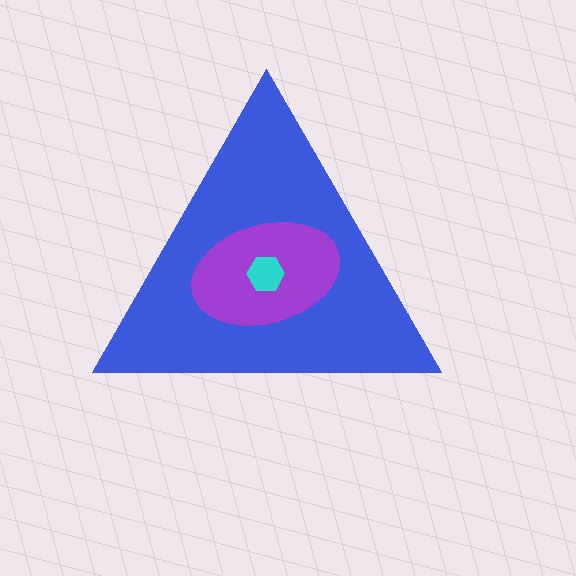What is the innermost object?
The cyan hexagon.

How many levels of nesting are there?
3.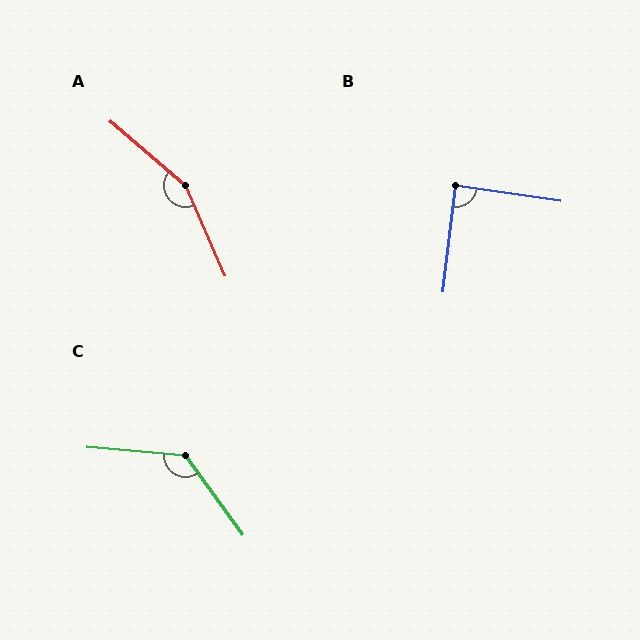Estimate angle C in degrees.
Approximately 131 degrees.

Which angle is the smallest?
B, at approximately 88 degrees.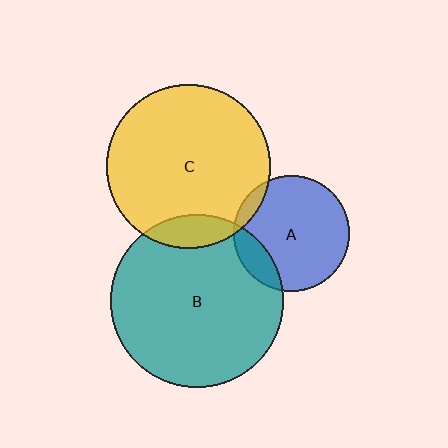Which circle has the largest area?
Circle B (teal).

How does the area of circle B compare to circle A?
Approximately 2.2 times.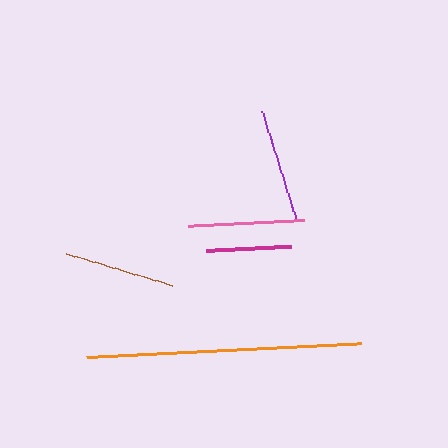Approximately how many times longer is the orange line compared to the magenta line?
The orange line is approximately 3.2 times the length of the magenta line.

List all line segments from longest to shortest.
From longest to shortest: orange, pink, purple, brown, magenta.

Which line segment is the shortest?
The magenta line is the shortest at approximately 85 pixels.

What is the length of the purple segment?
The purple segment is approximately 114 pixels long.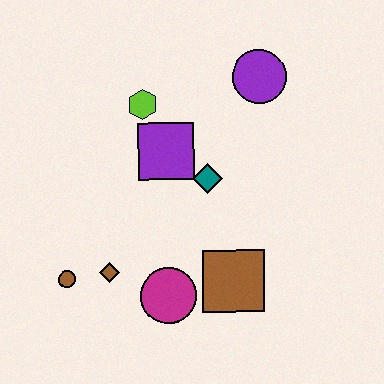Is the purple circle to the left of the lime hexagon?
No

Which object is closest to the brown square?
The magenta circle is closest to the brown square.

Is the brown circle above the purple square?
No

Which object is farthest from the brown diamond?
The purple circle is farthest from the brown diamond.